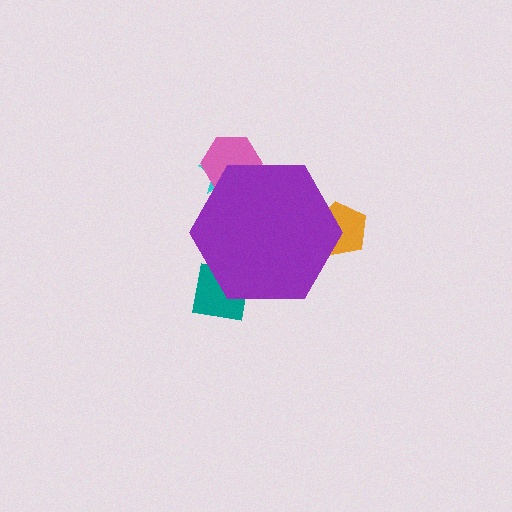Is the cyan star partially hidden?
Yes, the cyan star is partially hidden behind the purple hexagon.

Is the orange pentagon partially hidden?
Yes, the orange pentagon is partially hidden behind the purple hexagon.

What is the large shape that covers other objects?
A purple hexagon.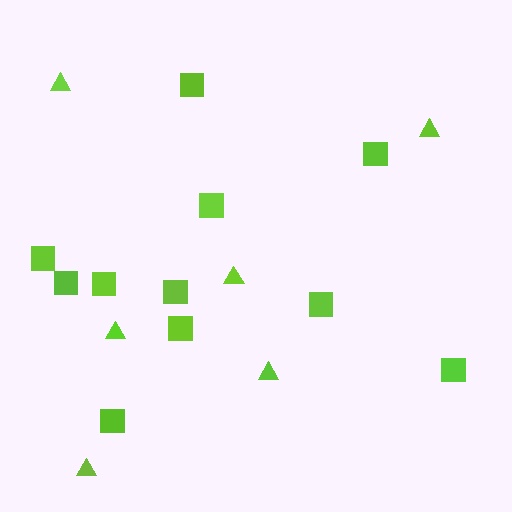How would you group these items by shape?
There are 2 groups: one group of triangles (6) and one group of squares (11).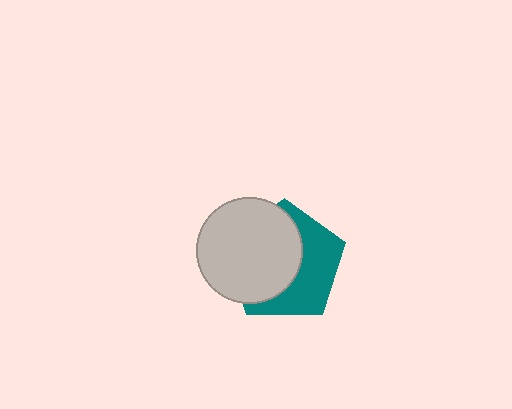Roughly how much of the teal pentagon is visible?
About half of it is visible (roughly 46%).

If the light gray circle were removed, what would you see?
You would see the complete teal pentagon.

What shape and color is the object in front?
The object in front is a light gray circle.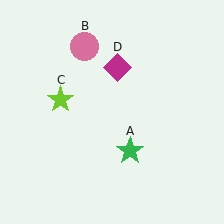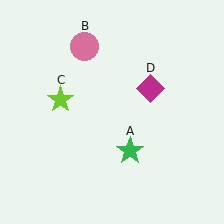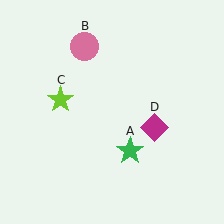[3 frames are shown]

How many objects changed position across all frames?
1 object changed position: magenta diamond (object D).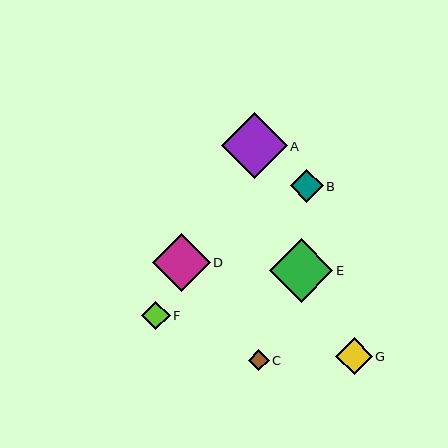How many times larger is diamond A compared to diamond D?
Diamond A is approximately 1.1 times the size of diamond D.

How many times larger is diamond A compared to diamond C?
Diamond A is approximately 3.2 times the size of diamond C.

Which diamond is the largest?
Diamond A is the largest with a size of approximately 65 pixels.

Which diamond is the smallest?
Diamond C is the smallest with a size of approximately 21 pixels.